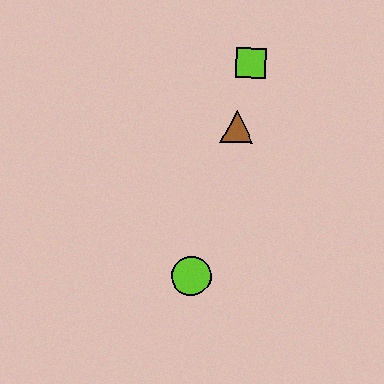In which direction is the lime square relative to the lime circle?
The lime square is above the lime circle.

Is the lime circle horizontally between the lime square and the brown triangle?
No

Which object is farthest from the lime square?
The lime circle is farthest from the lime square.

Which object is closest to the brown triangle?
The lime square is closest to the brown triangle.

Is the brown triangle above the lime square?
No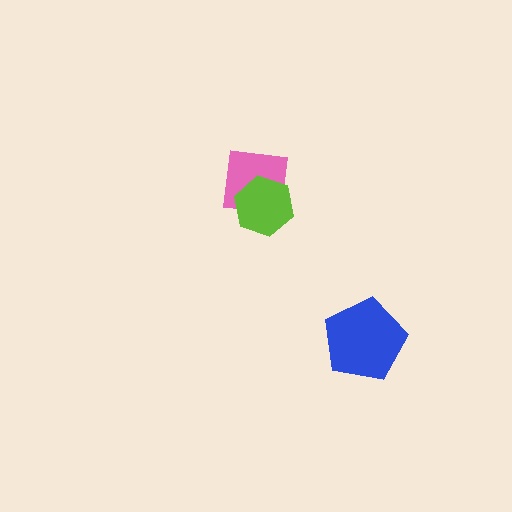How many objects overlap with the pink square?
1 object overlaps with the pink square.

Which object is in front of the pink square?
The lime hexagon is in front of the pink square.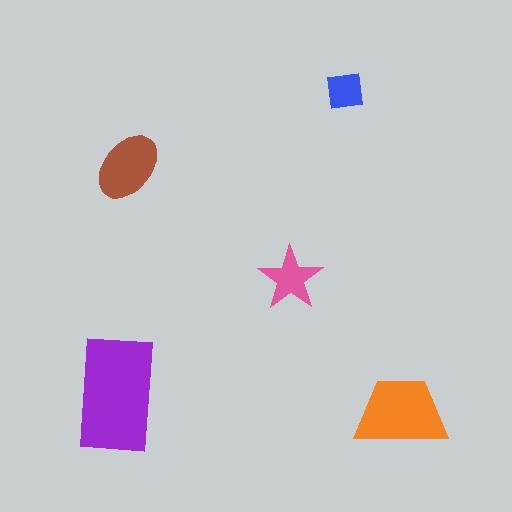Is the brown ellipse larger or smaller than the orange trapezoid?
Smaller.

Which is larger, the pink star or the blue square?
The pink star.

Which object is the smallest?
The blue square.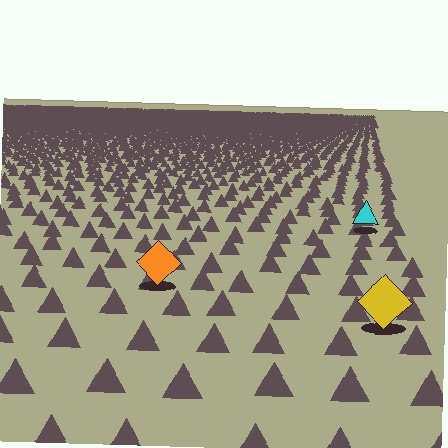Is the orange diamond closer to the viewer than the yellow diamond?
No. The yellow diamond is closer — you can tell from the texture gradient: the ground texture is coarser near it.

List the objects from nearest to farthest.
From nearest to farthest: the yellow diamond, the orange diamond, the cyan triangle.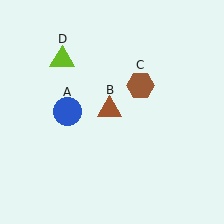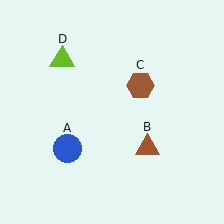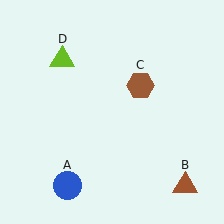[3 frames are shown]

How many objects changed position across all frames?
2 objects changed position: blue circle (object A), brown triangle (object B).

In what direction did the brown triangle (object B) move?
The brown triangle (object B) moved down and to the right.